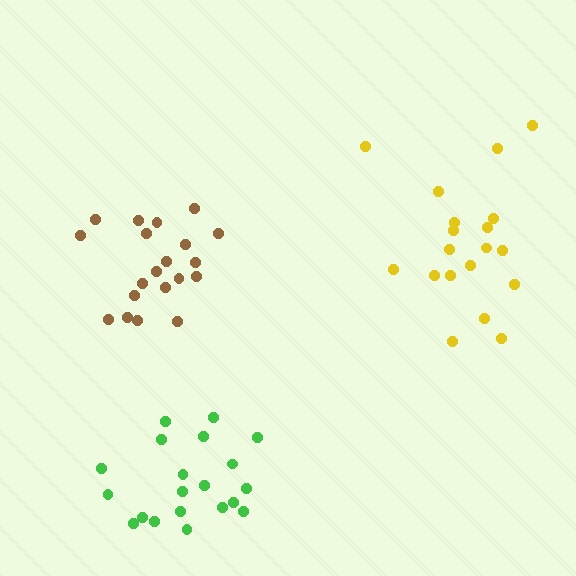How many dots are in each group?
Group 1: 20 dots, Group 2: 20 dots, Group 3: 19 dots (59 total).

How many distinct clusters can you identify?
There are 3 distinct clusters.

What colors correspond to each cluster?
The clusters are colored: green, brown, yellow.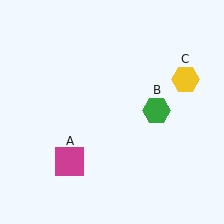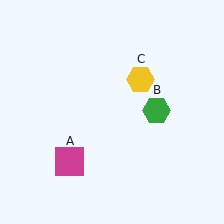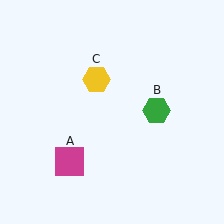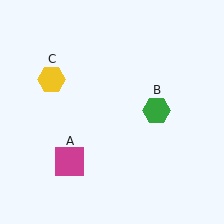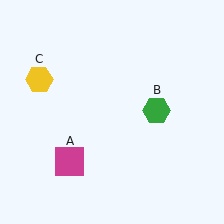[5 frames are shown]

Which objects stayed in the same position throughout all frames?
Magenta square (object A) and green hexagon (object B) remained stationary.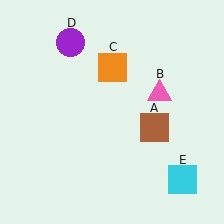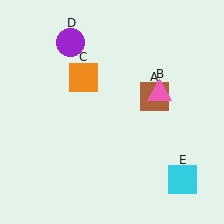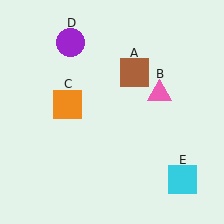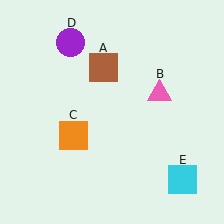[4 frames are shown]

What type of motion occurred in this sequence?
The brown square (object A), orange square (object C) rotated counterclockwise around the center of the scene.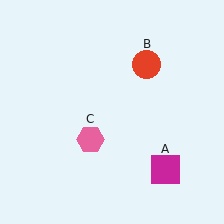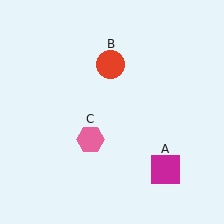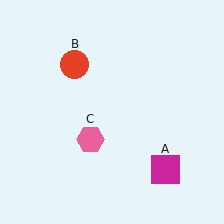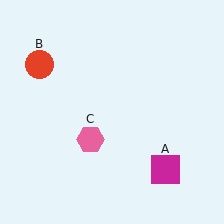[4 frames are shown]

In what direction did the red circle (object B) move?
The red circle (object B) moved left.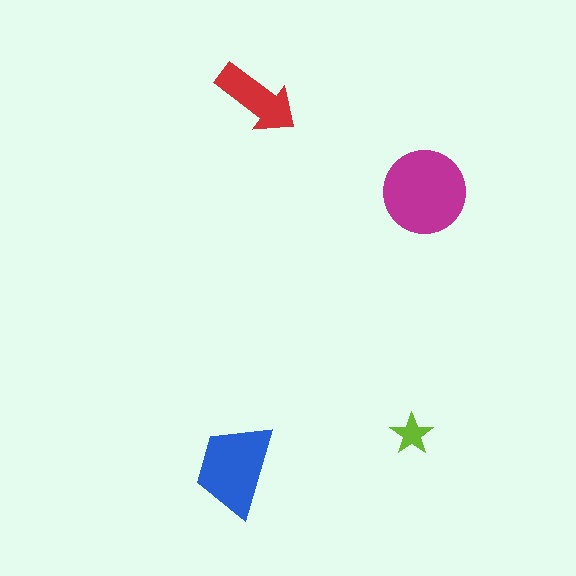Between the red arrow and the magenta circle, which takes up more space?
The magenta circle.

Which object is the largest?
The magenta circle.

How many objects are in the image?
There are 4 objects in the image.